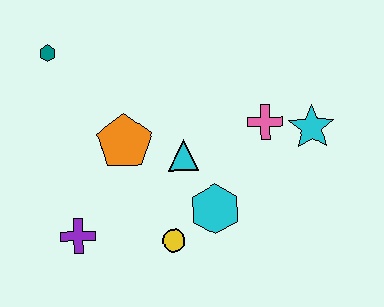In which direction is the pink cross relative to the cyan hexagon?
The pink cross is above the cyan hexagon.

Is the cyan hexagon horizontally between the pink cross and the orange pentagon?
Yes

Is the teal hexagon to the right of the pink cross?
No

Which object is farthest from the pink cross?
The teal hexagon is farthest from the pink cross.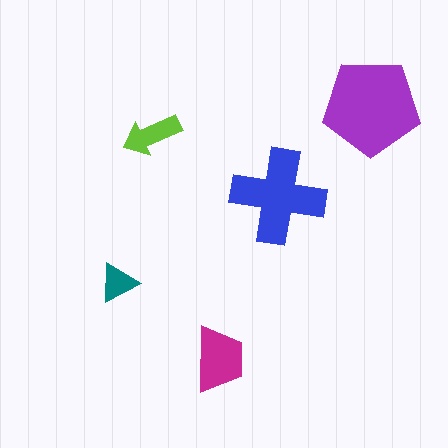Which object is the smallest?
The teal triangle.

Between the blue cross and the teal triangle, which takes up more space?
The blue cross.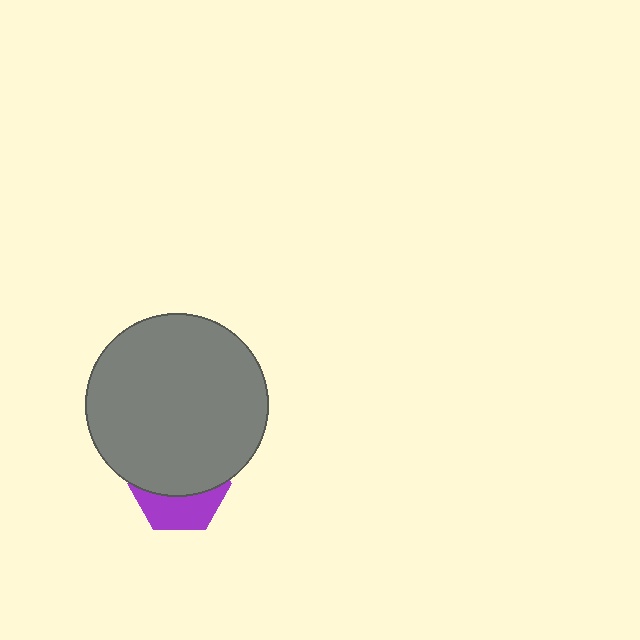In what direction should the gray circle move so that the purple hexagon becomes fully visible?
The gray circle should move up. That is the shortest direction to clear the overlap and leave the purple hexagon fully visible.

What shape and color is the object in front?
The object in front is a gray circle.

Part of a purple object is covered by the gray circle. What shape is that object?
It is a hexagon.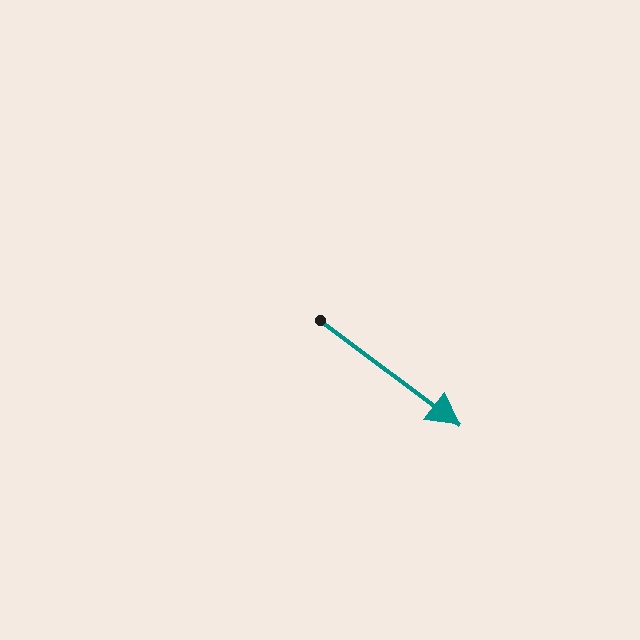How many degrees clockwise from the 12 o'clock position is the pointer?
Approximately 127 degrees.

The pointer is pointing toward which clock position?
Roughly 4 o'clock.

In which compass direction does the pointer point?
Southeast.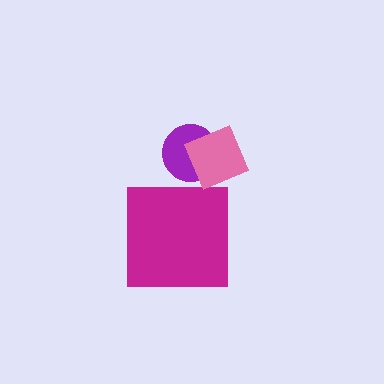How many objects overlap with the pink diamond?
1 object overlaps with the pink diamond.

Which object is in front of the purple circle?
The pink diamond is in front of the purple circle.